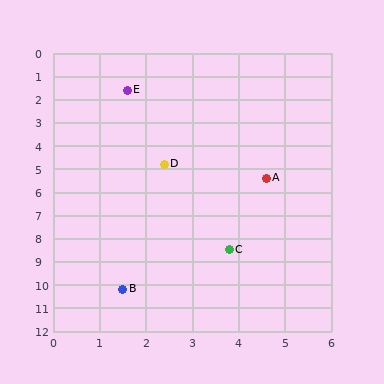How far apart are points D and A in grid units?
Points D and A are about 2.3 grid units apart.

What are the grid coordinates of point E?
Point E is at approximately (1.6, 1.6).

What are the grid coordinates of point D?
Point D is at approximately (2.4, 4.8).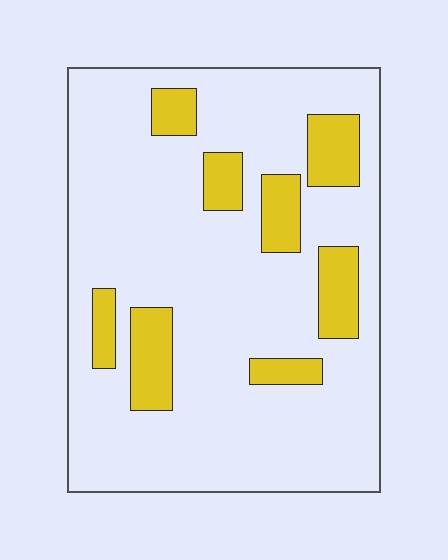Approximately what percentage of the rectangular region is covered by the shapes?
Approximately 20%.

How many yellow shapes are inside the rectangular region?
8.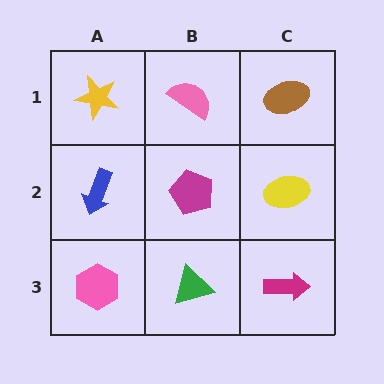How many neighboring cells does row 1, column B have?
3.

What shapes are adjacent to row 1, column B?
A magenta pentagon (row 2, column B), a yellow star (row 1, column A), a brown ellipse (row 1, column C).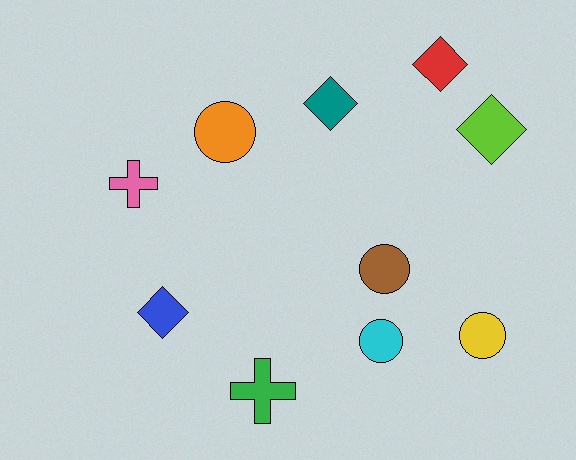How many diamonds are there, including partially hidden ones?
There are 4 diamonds.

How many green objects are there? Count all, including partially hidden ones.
There is 1 green object.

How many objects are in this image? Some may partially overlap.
There are 10 objects.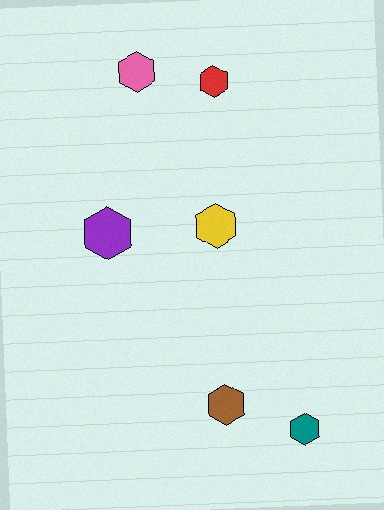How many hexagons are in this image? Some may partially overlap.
There are 6 hexagons.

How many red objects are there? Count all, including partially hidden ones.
There is 1 red object.